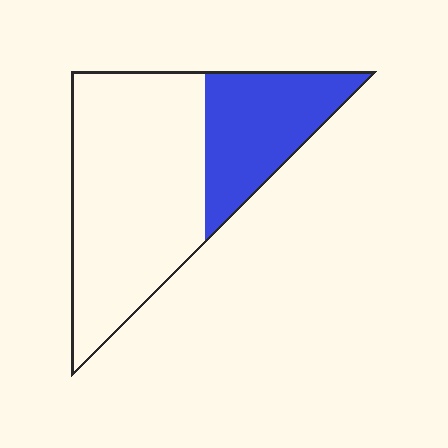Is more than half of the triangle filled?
No.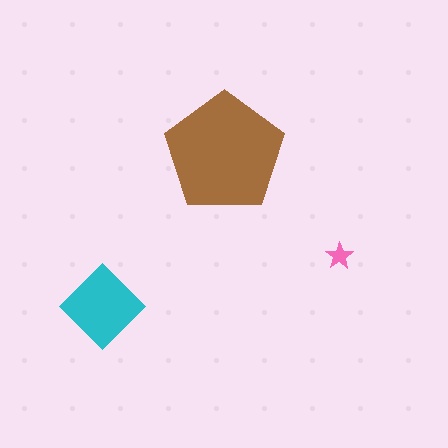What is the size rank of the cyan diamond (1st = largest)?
2nd.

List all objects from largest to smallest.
The brown pentagon, the cyan diamond, the pink star.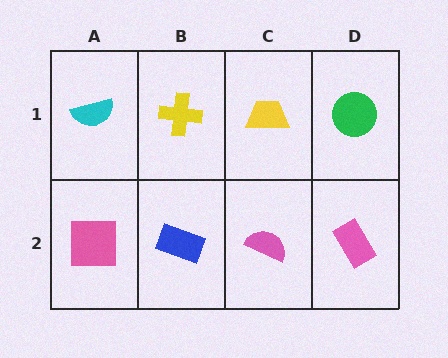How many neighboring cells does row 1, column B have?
3.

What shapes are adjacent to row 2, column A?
A cyan semicircle (row 1, column A), a blue rectangle (row 2, column B).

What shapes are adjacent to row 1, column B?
A blue rectangle (row 2, column B), a cyan semicircle (row 1, column A), a yellow trapezoid (row 1, column C).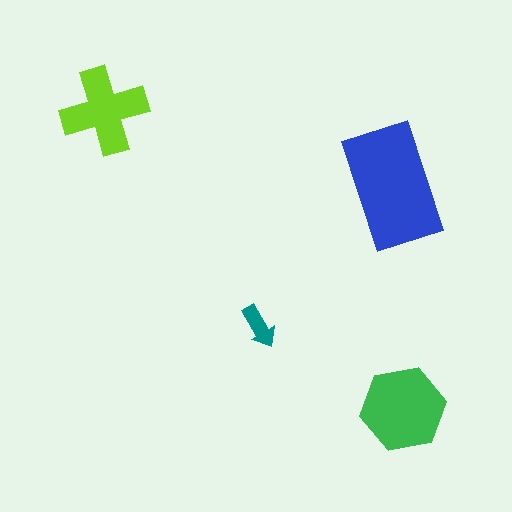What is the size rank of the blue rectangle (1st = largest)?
1st.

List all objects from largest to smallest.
The blue rectangle, the green hexagon, the lime cross, the teal arrow.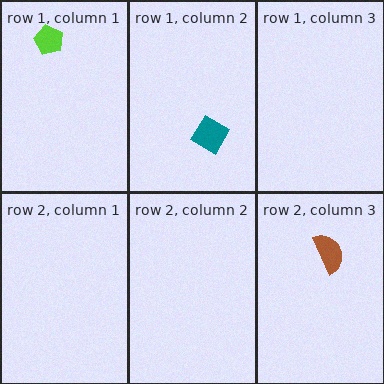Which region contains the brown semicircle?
The row 2, column 3 region.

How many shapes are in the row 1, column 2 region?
1.